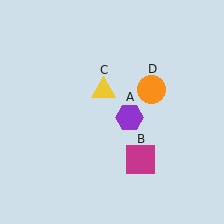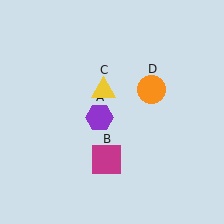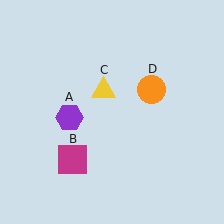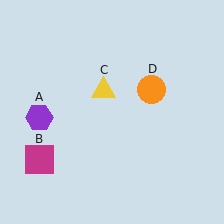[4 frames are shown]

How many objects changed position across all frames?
2 objects changed position: purple hexagon (object A), magenta square (object B).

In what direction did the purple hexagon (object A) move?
The purple hexagon (object A) moved left.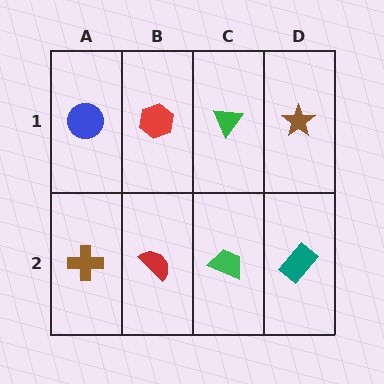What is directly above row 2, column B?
A red hexagon.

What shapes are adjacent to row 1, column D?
A teal rectangle (row 2, column D), a green triangle (row 1, column C).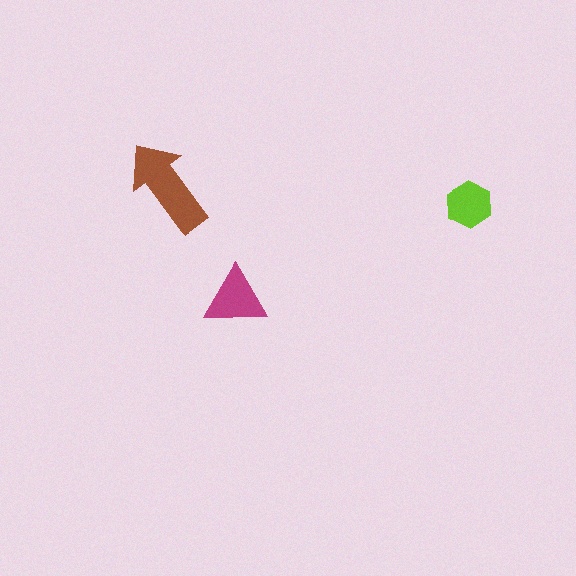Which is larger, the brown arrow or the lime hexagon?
The brown arrow.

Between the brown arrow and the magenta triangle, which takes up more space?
The brown arrow.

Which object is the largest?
The brown arrow.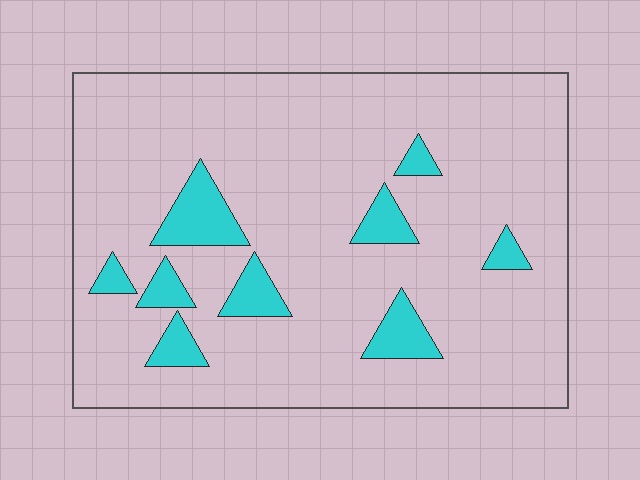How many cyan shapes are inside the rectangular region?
9.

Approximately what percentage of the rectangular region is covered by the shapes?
Approximately 10%.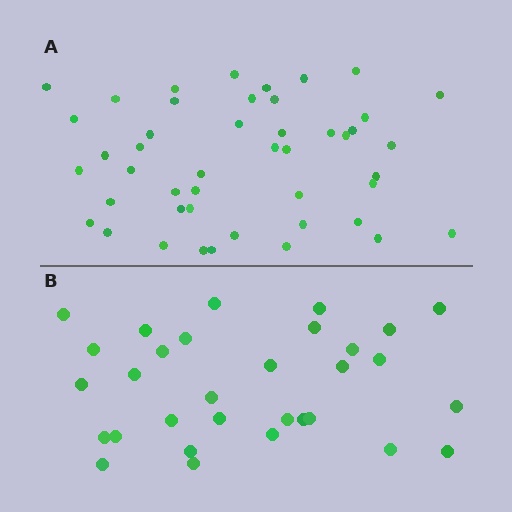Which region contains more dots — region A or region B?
Region A (the top region) has more dots.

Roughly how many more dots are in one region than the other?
Region A has approximately 15 more dots than region B.